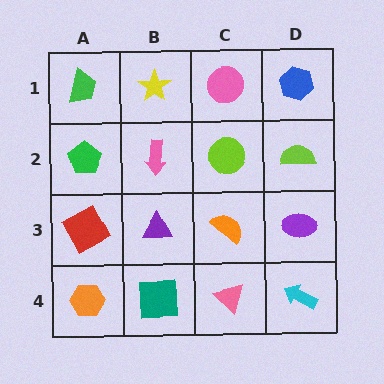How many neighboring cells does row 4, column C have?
3.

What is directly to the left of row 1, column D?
A pink circle.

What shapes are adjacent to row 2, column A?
A green trapezoid (row 1, column A), a red square (row 3, column A), a pink arrow (row 2, column B).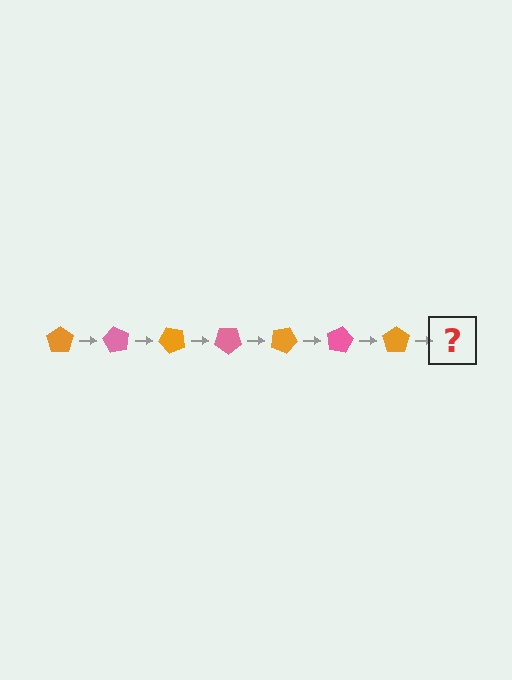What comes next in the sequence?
The next element should be a pink pentagon, rotated 420 degrees from the start.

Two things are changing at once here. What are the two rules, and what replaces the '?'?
The two rules are that it rotates 60 degrees each step and the color cycles through orange and pink. The '?' should be a pink pentagon, rotated 420 degrees from the start.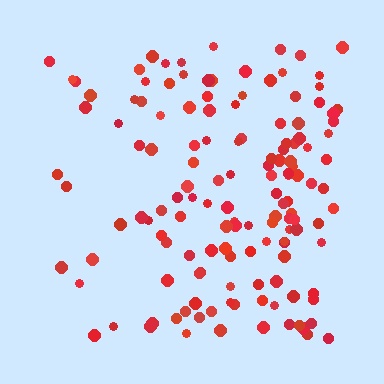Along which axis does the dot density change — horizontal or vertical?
Horizontal.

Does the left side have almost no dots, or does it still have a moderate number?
Still a moderate number, just noticeably fewer than the right.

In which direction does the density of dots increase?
From left to right, with the right side densest.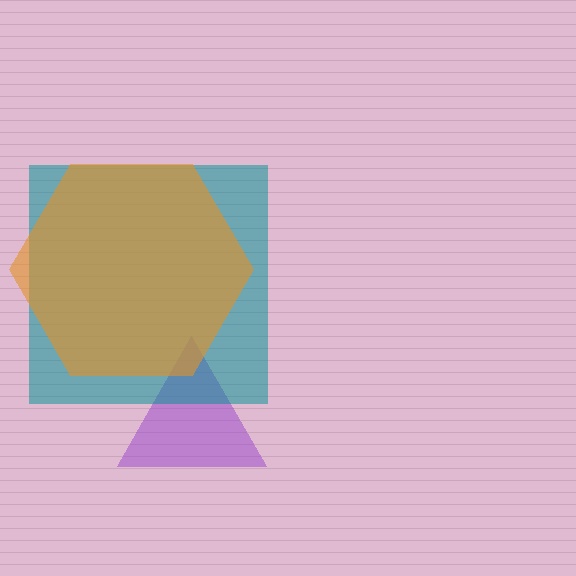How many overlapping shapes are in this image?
There are 3 overlapping shapes in the image.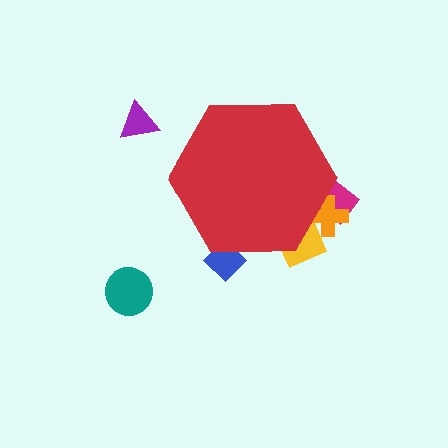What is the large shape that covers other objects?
A red hexagon.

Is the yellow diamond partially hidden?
Yes, the yellow diamond is partially hidden behind the red hexagon.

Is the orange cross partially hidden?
Yes, the orange cross is partially hidden behind the red hexagon.